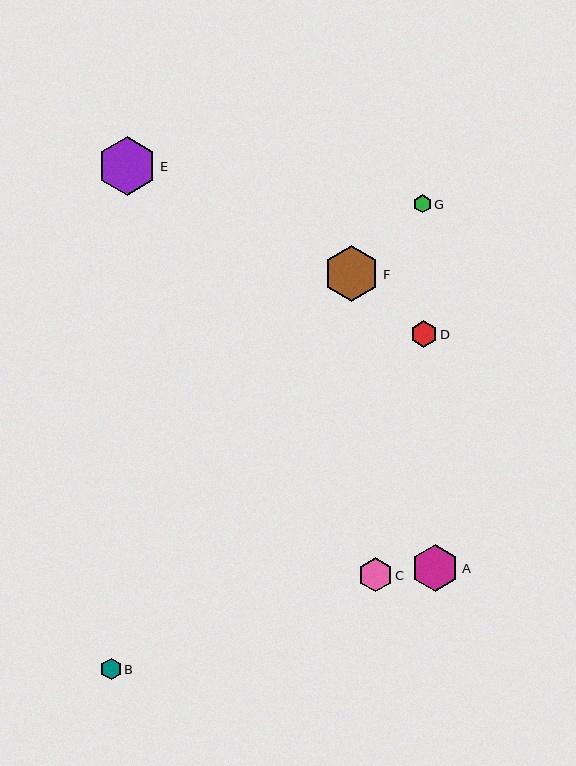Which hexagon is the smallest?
Hexagon G is the smallest with a size of approximately 18 pixels.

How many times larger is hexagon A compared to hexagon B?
Hexagon A is approximately 2.3 times the size of hexagon B.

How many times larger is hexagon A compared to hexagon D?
Hexagon A is approximately 1.8 times the size of hexagon D.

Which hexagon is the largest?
Hexagon E is the largest with a size of approximately 59 pixels.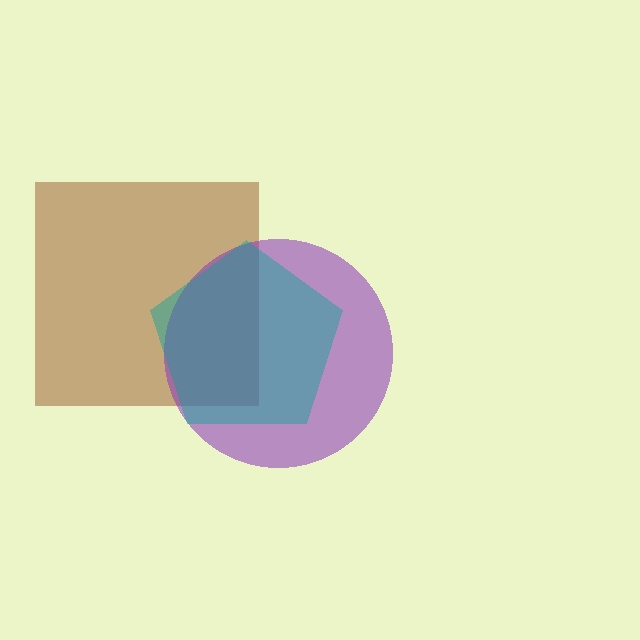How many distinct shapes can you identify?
There are 3 distinct shapes: a brown square, a purple circle, a teal pentagon.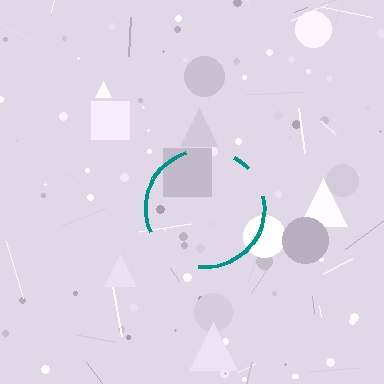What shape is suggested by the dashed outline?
The dashed outline suggests a circle.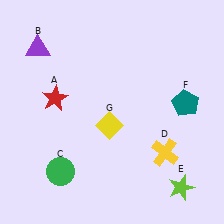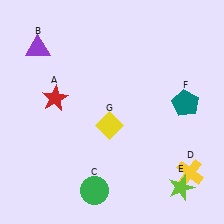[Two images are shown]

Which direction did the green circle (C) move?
The green circle (C) moved right.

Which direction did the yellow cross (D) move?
The yellow cross (D) moved right.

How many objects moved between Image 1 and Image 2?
2 objects moved between the two images.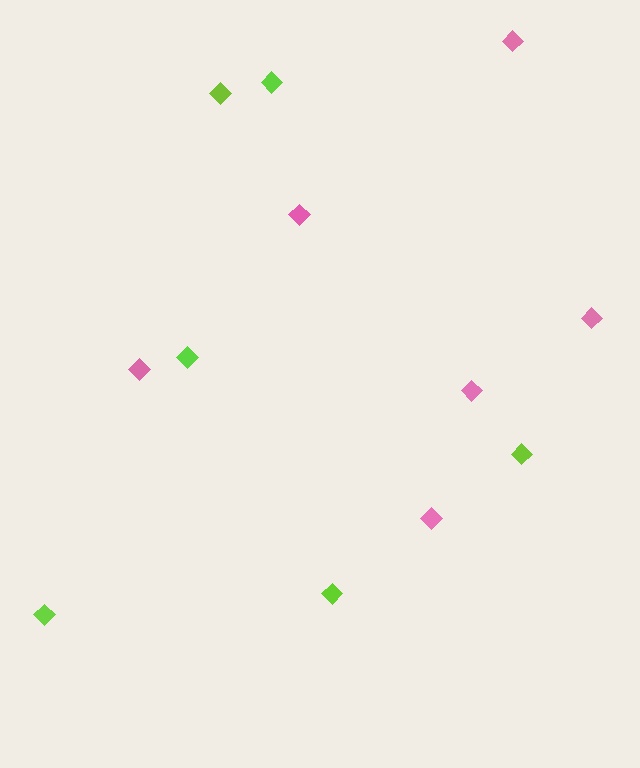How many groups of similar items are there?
There are 2 groups: one group of lime diamonds (6) and one group of pink diamonds (6).